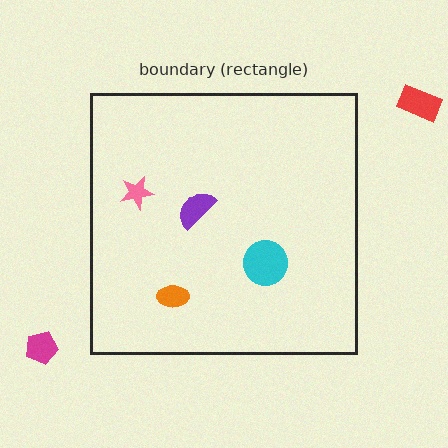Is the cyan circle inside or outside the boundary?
Inside.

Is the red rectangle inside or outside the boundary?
Outside.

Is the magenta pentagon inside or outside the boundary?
Outside.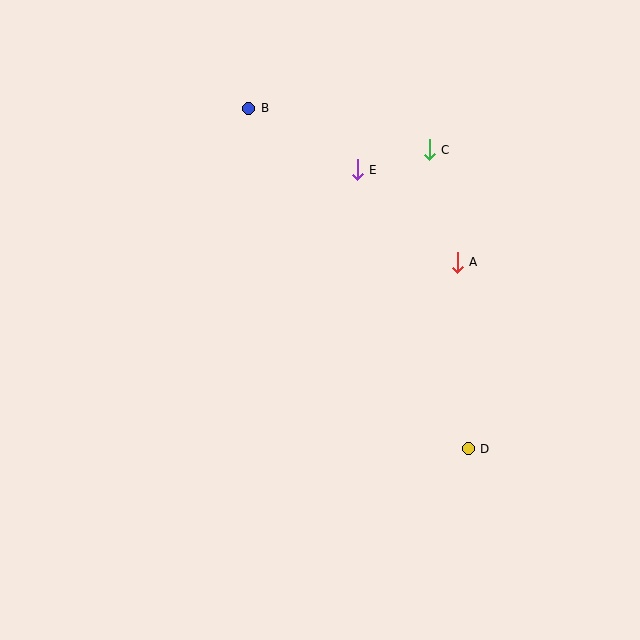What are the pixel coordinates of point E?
Point E is at (357, 170).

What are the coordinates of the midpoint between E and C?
The midpoint between E and C is at (393, 160).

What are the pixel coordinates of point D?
Point D is at (468, 449).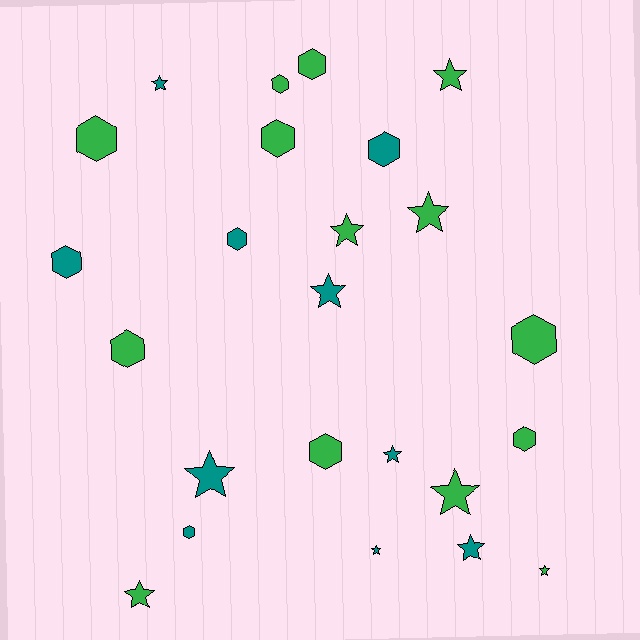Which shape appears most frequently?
Hexagon, with 12 objects.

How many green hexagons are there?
There are 8 green hexagons.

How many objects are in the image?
There are 24 objects.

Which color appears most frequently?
Green, with 14 objects.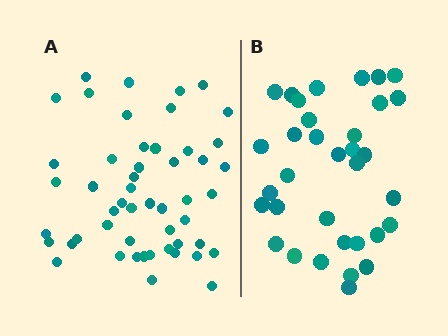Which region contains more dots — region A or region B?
Region A (the left region) has more dots.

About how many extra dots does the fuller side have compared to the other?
Region A has approximately 15 more dots than region B.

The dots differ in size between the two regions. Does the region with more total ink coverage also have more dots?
No. Region B has more total ink coverage because its dots are larger, but region A actually contains more individual dots. Total area can be misleading — the number of items is what matters here.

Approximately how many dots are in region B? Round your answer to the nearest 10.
About 30 dots. (The exact count is 34, which rounds to 30.)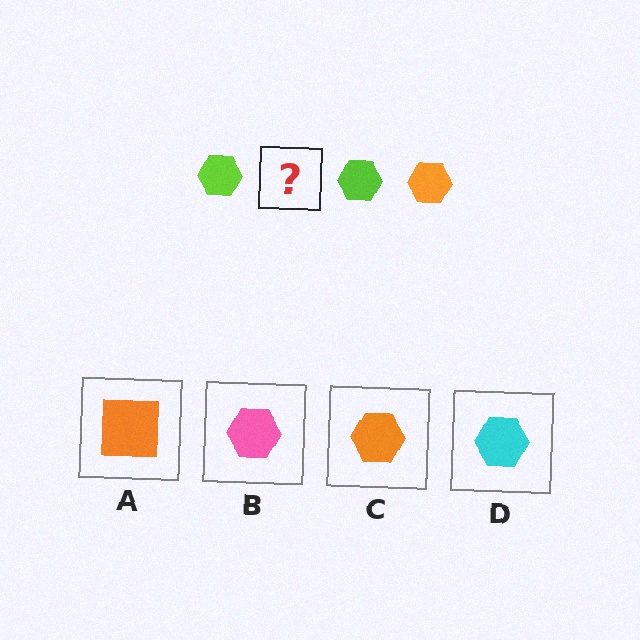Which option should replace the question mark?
Option C.